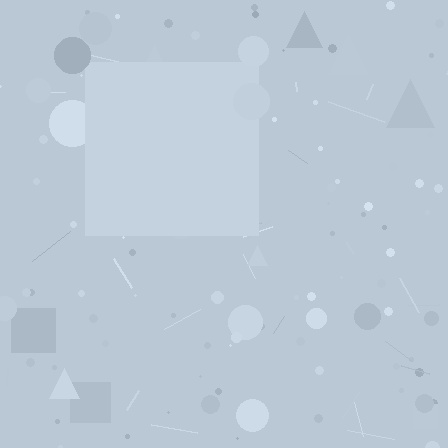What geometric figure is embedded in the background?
A square is embedded in the background.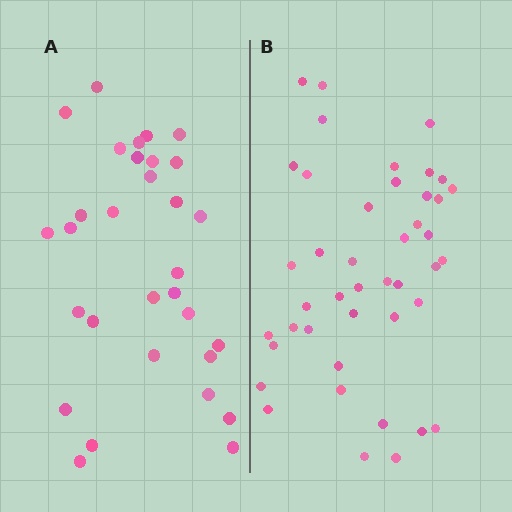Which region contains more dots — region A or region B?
Region B (the right region) has more dots.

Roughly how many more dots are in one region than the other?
Region B has roughly 12 or so more dots than region A.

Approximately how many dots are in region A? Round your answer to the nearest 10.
About 30 dots. (The exact count is 31, which rounds to 30.)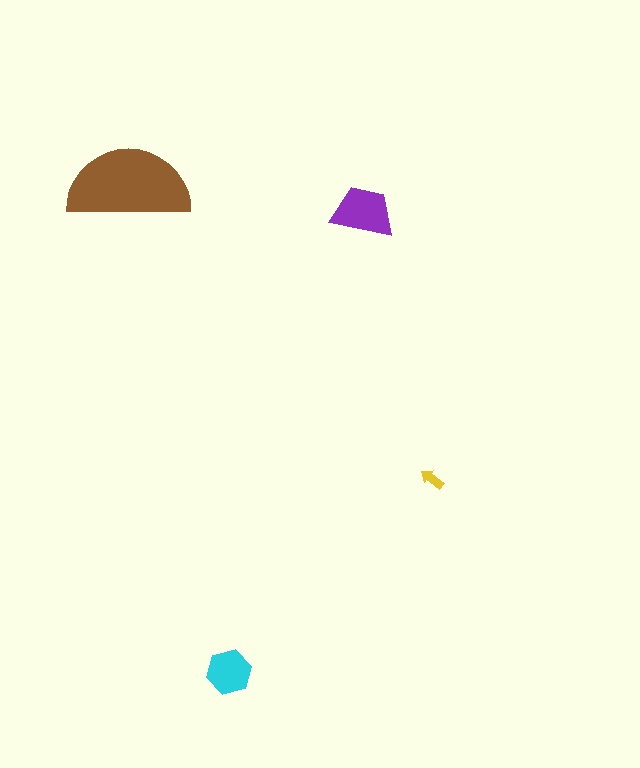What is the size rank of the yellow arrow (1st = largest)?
4th.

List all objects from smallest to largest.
The yellow arrow, the cyan hexagon, the purple trapezoid, the brown semicircle.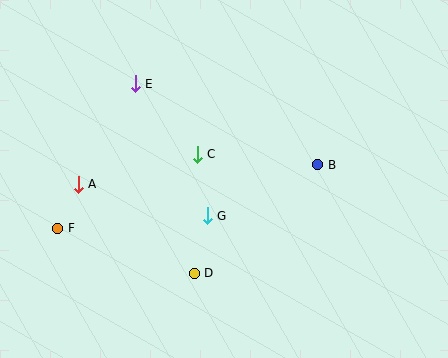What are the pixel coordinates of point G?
Point G is at (207, 216).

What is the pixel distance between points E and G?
The distance between E and G is 150 pixels.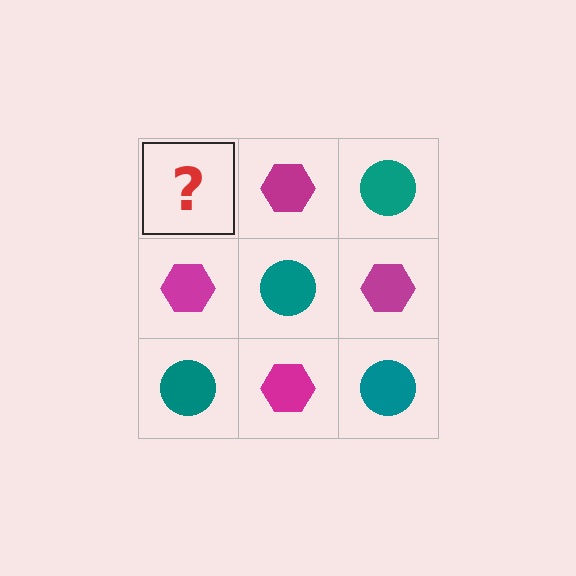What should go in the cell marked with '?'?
The missing cell should contain a teal circle.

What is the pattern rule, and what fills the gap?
The rule is that it alternates teal circle and magenta hexagon in a checkerboard pattern. The gap should be filled with a teal circle.